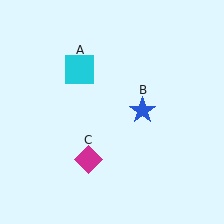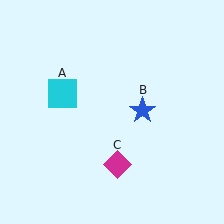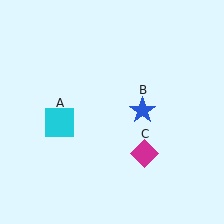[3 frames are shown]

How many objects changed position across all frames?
2 objects changed position: cyan square (object A), magenta diamond (object C).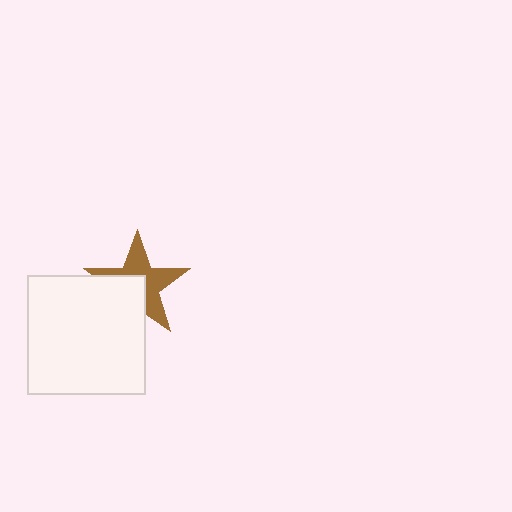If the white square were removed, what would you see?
You would see the complete brown star.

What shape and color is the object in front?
The object in front is a white square.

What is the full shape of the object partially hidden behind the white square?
The partially hidden object is a brown star.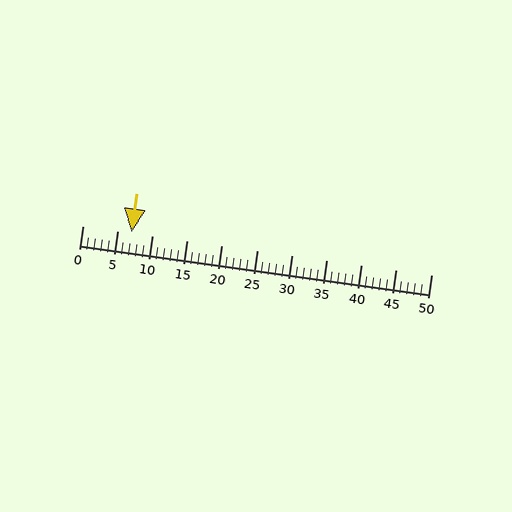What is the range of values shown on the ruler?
The ruler shows values from 0 to 50.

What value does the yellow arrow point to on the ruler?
The yellow arrow points to approximately 7.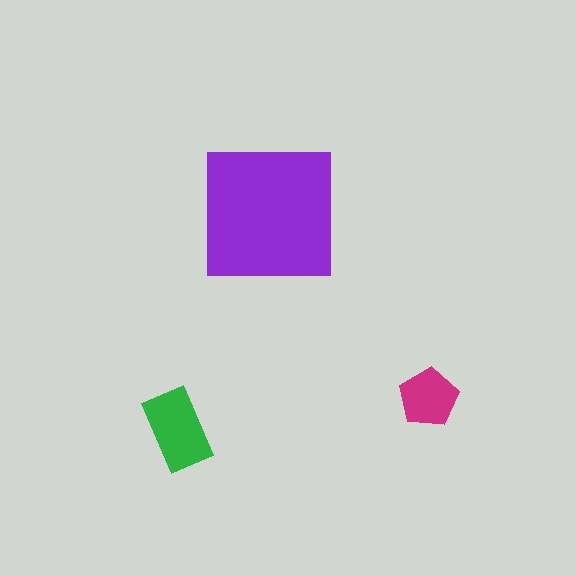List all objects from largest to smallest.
The purple square, the green rectangle, the magenta pentagon.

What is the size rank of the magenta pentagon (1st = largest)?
3rd.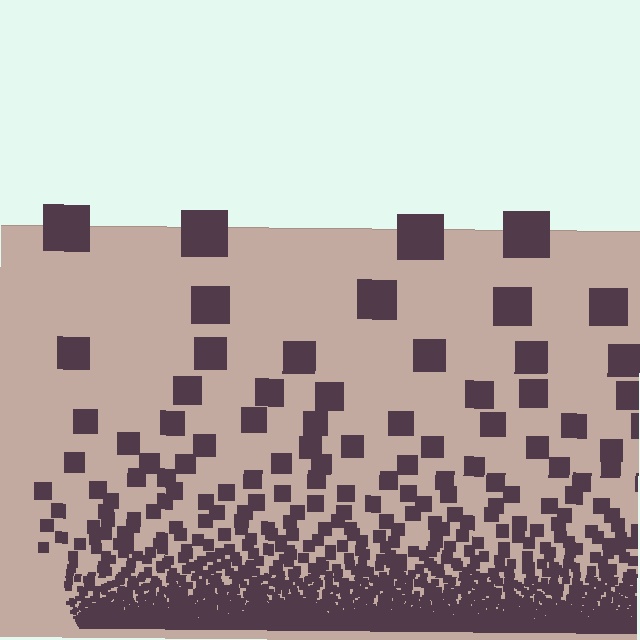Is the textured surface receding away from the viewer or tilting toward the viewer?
The surface appears to tilt toward the viewer. Texture elements get larger and sparser toward the top.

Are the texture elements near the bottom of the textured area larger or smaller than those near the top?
Smaller. The gradient is inverted — elements near the bottom are smaller and denser.